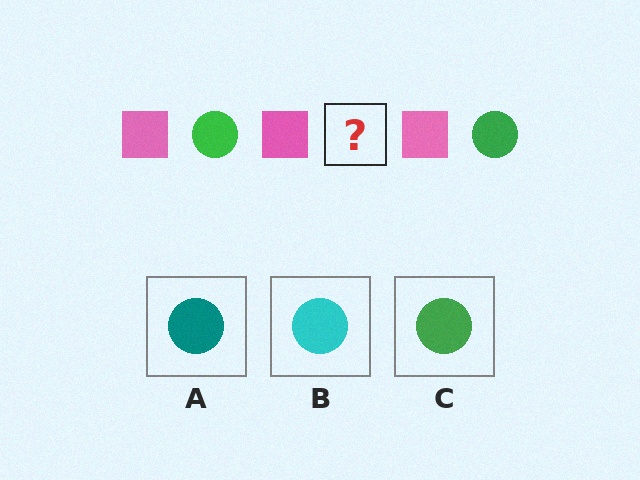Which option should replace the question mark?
Option C.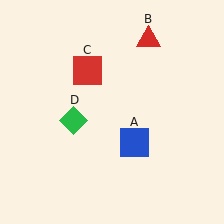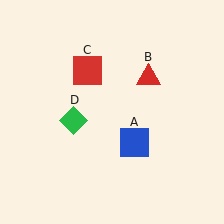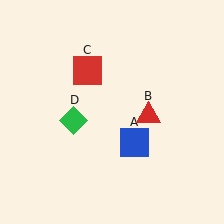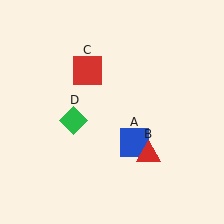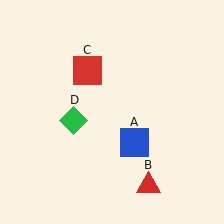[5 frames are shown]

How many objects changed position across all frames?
1 object changed position: red triangle (object B).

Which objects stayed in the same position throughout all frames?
Blue square (object A) and red square (object C) and green diamond (object D) remained stationary.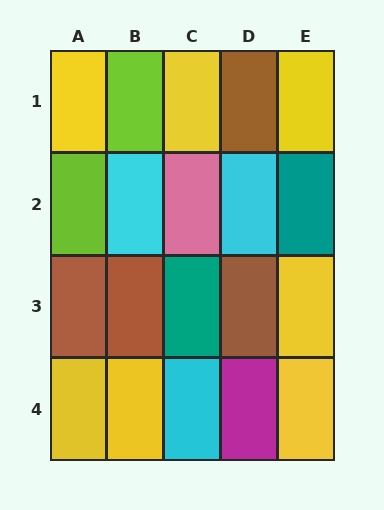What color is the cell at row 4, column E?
Yellow.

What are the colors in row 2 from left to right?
Lime, cyan, pink, cyan, teal.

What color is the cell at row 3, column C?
Teal.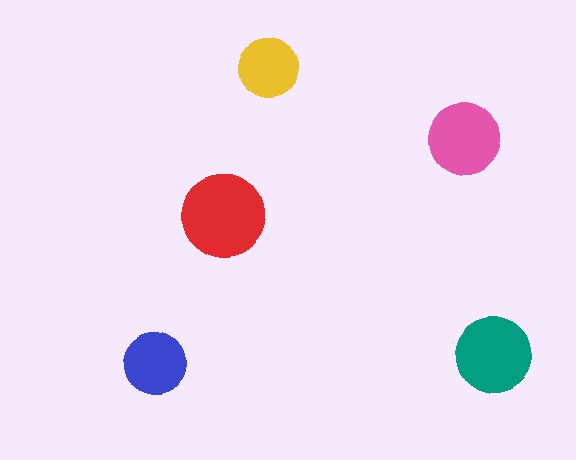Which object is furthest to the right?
The teal circle is rightmost.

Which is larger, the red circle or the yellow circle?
The red one.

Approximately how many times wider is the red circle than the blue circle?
About 1.5 times wider.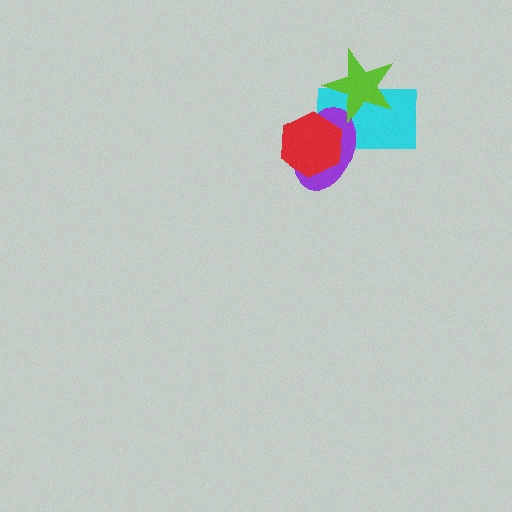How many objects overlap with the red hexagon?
2 objects overlap with the red hexagon.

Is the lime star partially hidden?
No, no other shape covers it.